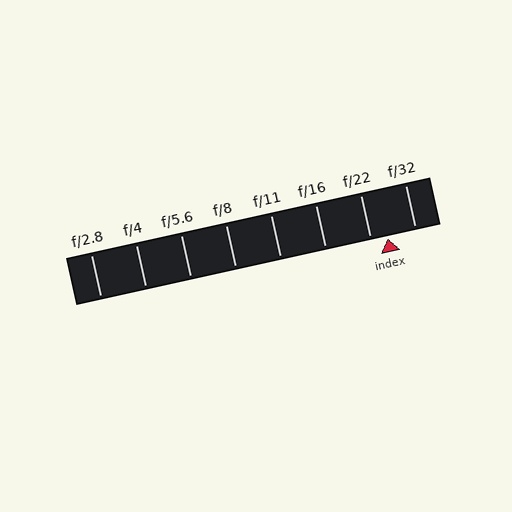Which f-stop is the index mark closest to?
The index mark is closest to f/22.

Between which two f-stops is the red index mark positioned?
The index mark is between f/22 and f/32.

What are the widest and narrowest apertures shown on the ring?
The widest aperture shown is f/2.8 and the narrowest is f/32.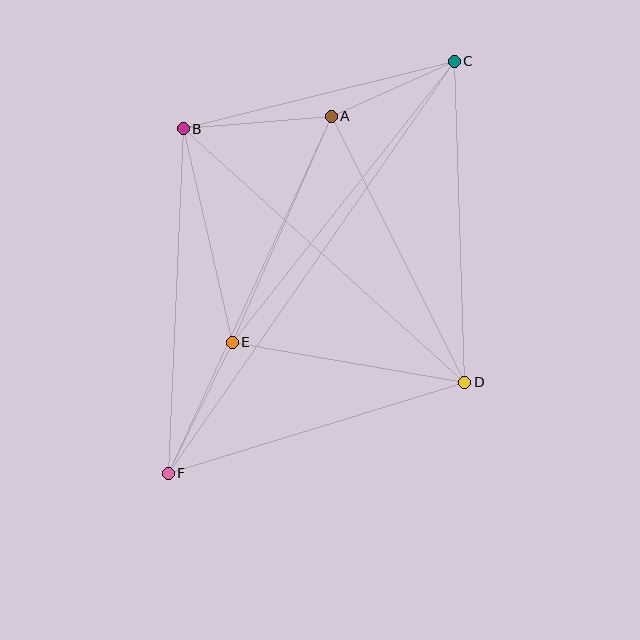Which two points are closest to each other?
Points A and C are closest to each other.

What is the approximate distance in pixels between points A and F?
The distance between A and F is approximately 393 pixels.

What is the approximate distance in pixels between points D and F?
The distance between D and F is approximately 311 pixels.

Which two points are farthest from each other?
Points C and F are farthest from each other.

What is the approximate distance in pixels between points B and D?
The distance between B and D is approximately 379 pixels.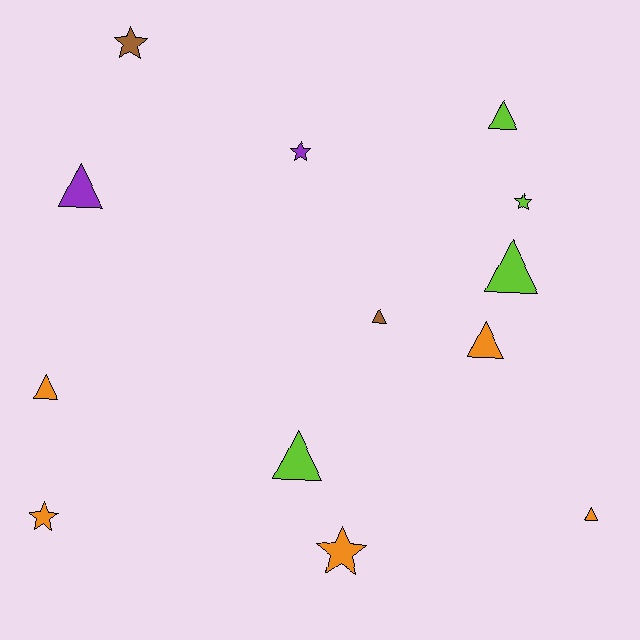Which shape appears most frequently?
Triangle, with 8 objects.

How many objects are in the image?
There are 13 objects.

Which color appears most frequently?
Orange, with 5 objects.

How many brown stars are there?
There is 1 brown star.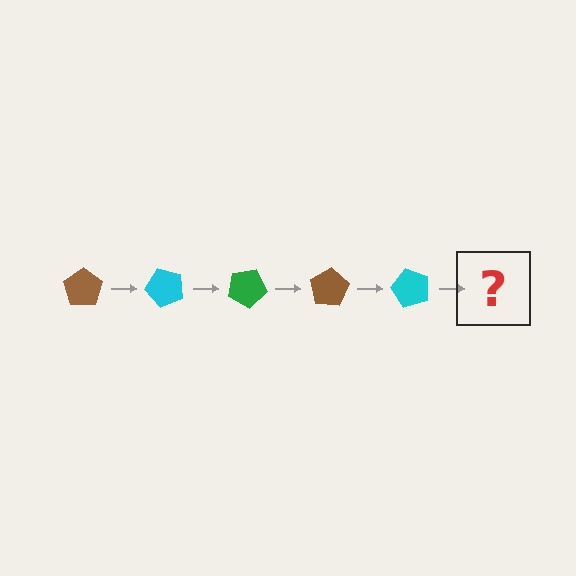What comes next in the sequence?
The next element should be a green pentagon, rotated 250 degrees from the start.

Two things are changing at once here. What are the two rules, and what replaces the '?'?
The two rules are that it rotates 50 degrees each step and the color cycles through brown, cyan, and green. The '?' should be a green pentagon, rotated 250 degrees from the start.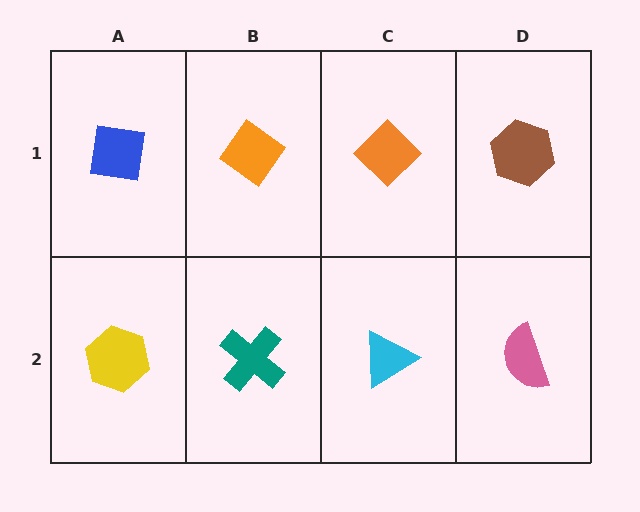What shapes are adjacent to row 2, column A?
A blue square (row 1, column A), a teal cross (row 2, column B).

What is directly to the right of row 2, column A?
A teal cross.